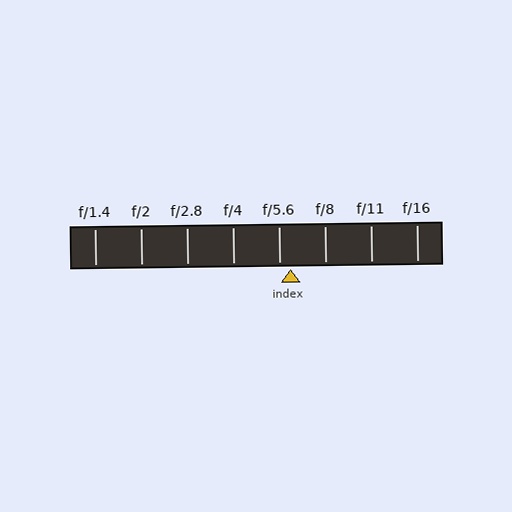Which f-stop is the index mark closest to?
The index mark is closest to f/5.6.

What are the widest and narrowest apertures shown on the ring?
The widest aperture shown is f/1.4 and the narrowest is f/16.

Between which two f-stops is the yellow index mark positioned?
The index mark is between f/5.6 and f/8.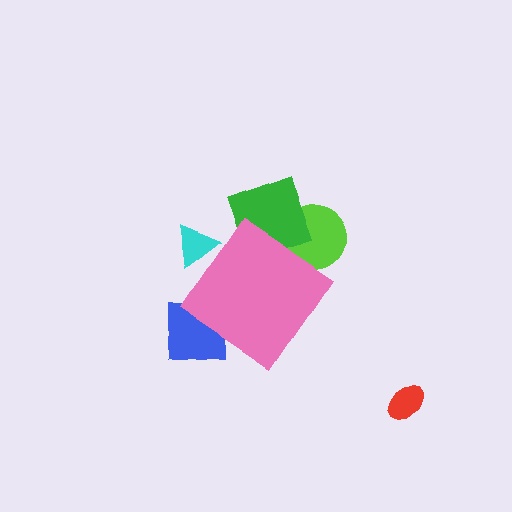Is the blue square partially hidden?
Yes, the blue square is partially hidden behind the pink diamond.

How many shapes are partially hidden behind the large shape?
4 shapes are partially hidden.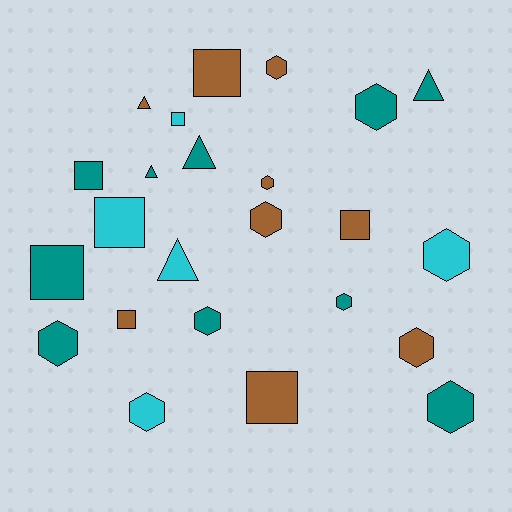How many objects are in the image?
There are 24 objects.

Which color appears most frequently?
Teal, with 10 objects.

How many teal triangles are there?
There are 3 teal triangles.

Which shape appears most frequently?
Hexagon, with 11 objects.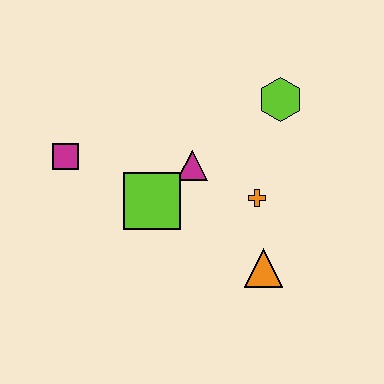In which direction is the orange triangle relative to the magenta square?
The orange triangle is to the right of the magenta square.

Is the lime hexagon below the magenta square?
No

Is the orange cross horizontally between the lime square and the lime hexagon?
Yes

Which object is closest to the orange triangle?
The orange cross is closest to the orange triangle.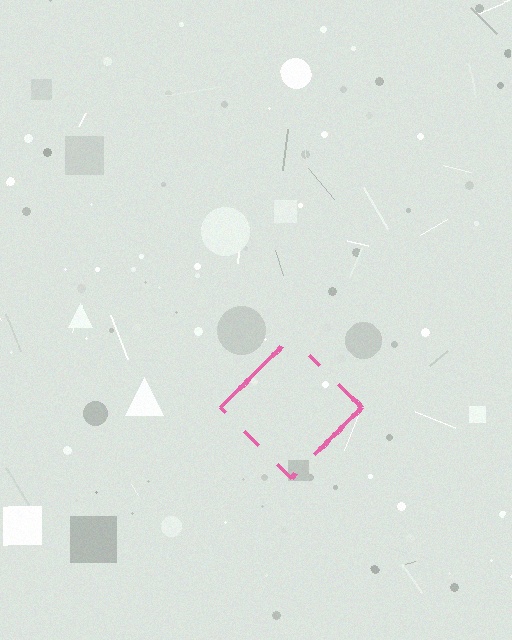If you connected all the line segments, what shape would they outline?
They would outline a diamond.